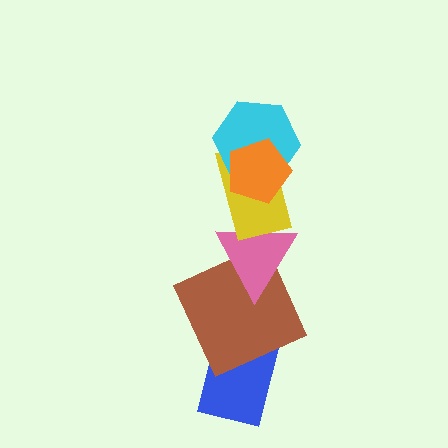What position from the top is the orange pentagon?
The orange pentagon is 1st from the top.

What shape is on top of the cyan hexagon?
The orange pentagon is on top of the cyan hexagon.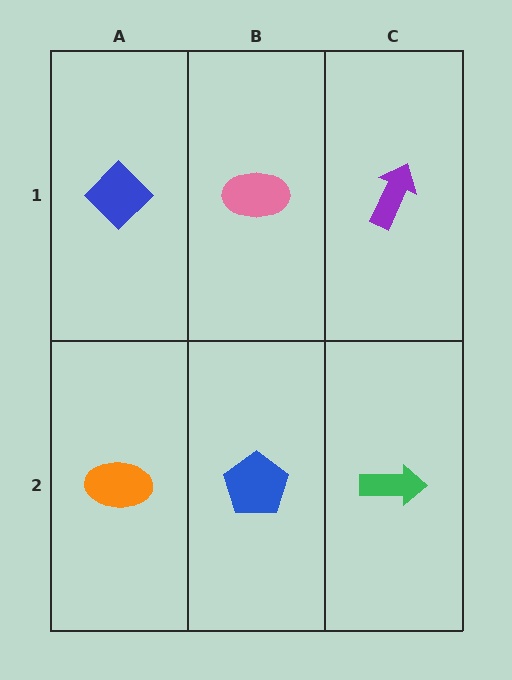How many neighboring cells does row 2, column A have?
2.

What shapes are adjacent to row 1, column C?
A green arrow (row 2, column C), a pink ellipse (row 1, column B).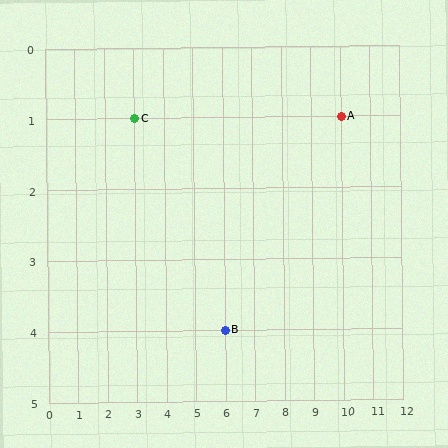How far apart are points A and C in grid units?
Points A and C are 7 columns apart.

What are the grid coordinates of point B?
Point B is at grid coordinates (6, 4).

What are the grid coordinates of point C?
Point C is at grid coordinates (3, 1).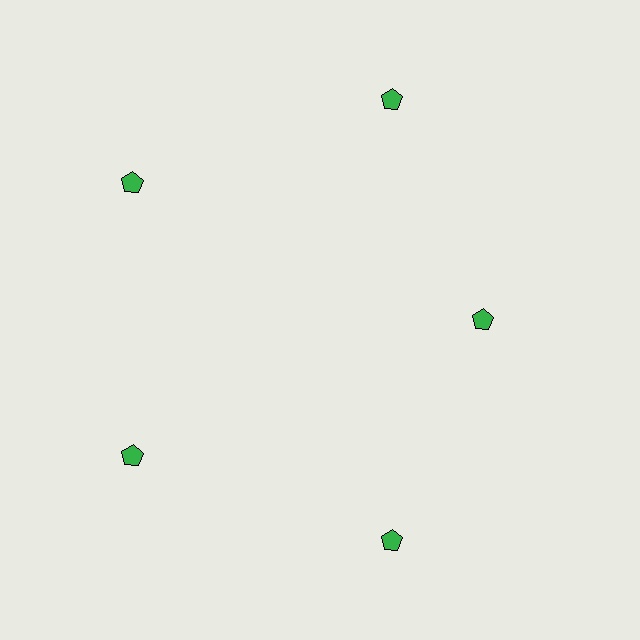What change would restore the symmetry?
The symmetry would be restored by moving it outward, back onto the ring so that all 5 pentagons sit at equal angles and equal distance from the center.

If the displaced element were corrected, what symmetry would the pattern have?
It would have 5-fold rotational symmetry — the pattern would map onto itself every 72 degrees.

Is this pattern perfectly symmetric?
No. The 5 green pentagons are arranged in a ring, but one element near the 3 o'clock position is pulled inward toward the center, breaking the 5-fold rotational symmetry.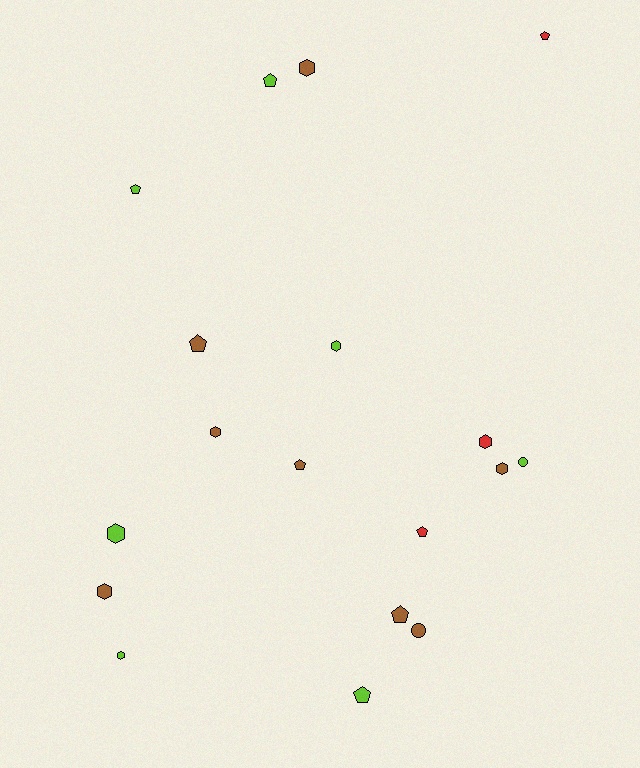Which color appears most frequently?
Brown, with 8 objects.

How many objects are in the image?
There are 18 objects.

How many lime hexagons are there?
There are 3 lime hexagons.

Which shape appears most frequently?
Pentagon, with 8 objects.